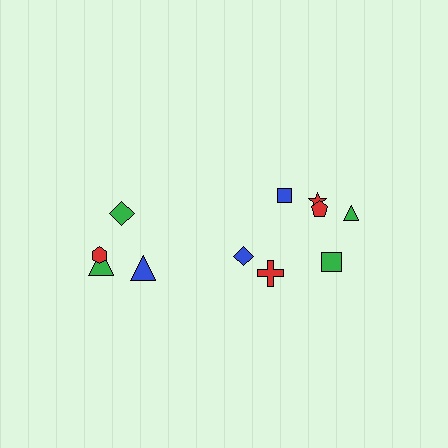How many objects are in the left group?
There are 4 objects.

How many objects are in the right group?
There are 7 objects.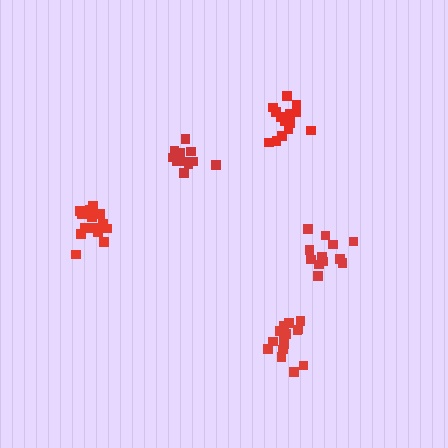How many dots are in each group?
Group 1: 15 dots, Group 2: 16 dots, Group 3: 15 dots, Group 4: 11 dots, Group 5: 12 dots (69 total).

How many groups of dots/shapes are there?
There are 5 groups.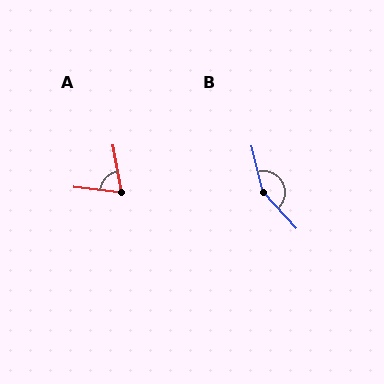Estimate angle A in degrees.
Approximately 73 degrees.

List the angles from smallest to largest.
A (73°), B (152°).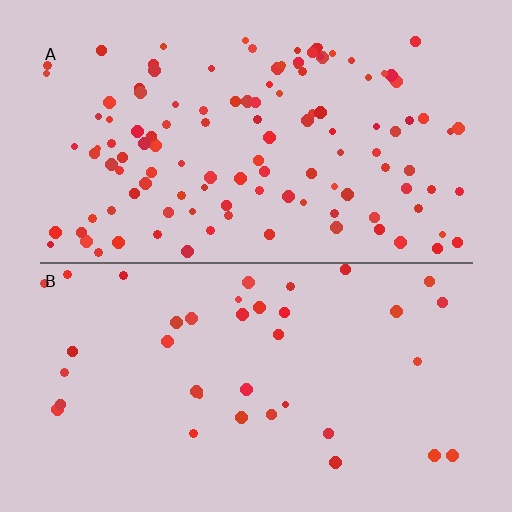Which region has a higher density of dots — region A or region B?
A (the top).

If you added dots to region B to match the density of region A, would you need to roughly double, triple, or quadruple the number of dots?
Approximately triple.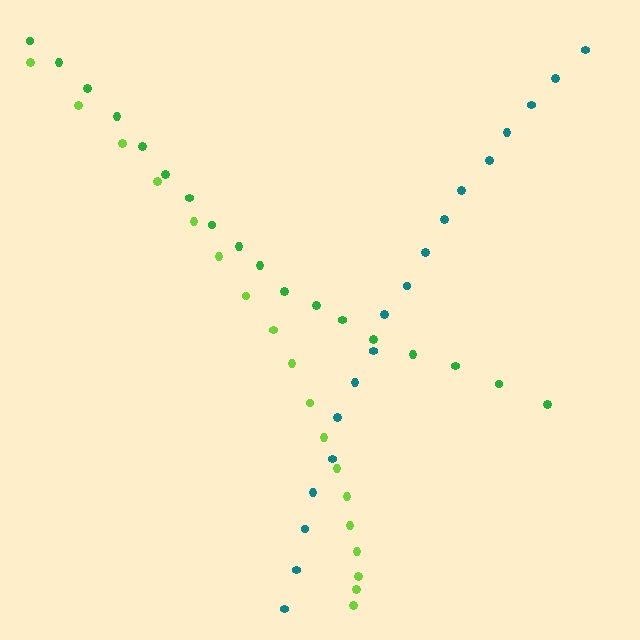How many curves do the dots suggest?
There are 3 distinct paths.